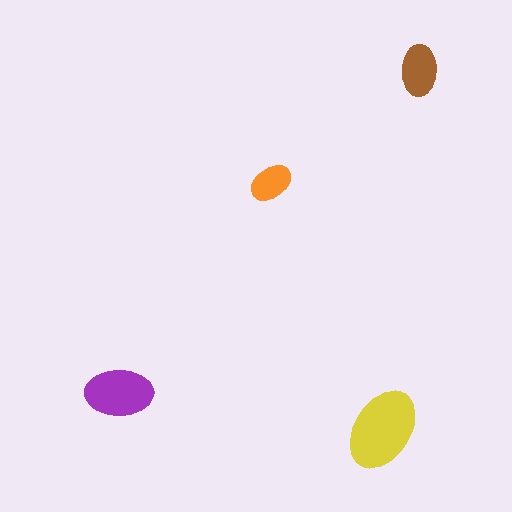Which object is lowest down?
The yellow ellipse is bottommost.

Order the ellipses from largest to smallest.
the yellow one, the purple one, the brown one, the orange one.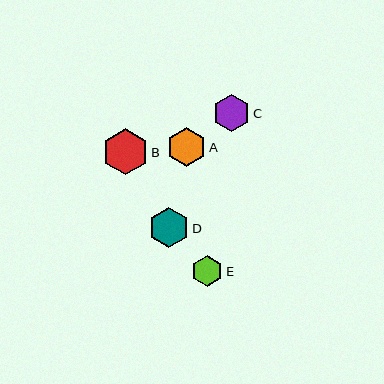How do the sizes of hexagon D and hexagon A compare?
Hexagon D and hexagon A are approximately the same size.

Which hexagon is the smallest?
Hexagon E is the smallest with a size of approximately 31 pixels.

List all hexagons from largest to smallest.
From largest to smallest: B, D, A, C, E.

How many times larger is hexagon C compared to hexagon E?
Hexagon C is approximately 1.2 times the size of hexagon E.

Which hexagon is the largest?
Hexagon B is the largest with a size of approximately 46 pixels.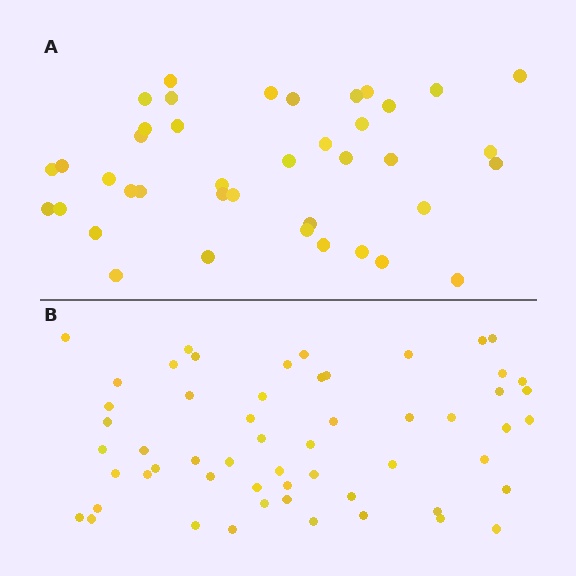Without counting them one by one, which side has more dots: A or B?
Region B (the bottom region) has more dots.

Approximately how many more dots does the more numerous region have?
Region B has approximately 15 more dots than region A.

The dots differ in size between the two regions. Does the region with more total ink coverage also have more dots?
No. Region A has more total ink coverage because its dots are larger, but region B actually contains more individual dots. Total area can be misleading — the number of items is what matters here.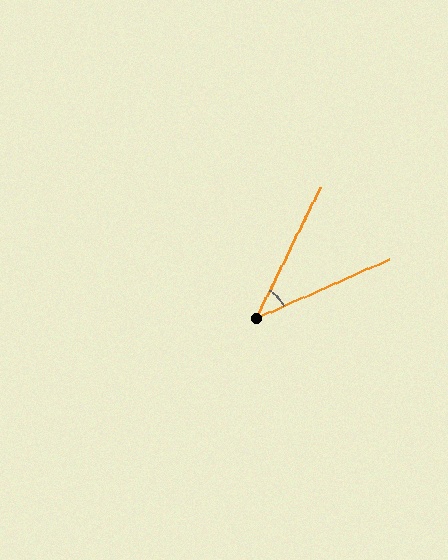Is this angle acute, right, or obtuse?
It is acute.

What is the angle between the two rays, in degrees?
Approximately 40 degrees.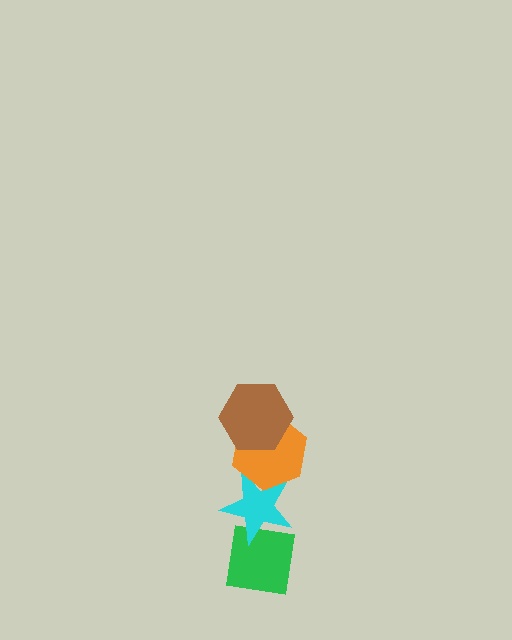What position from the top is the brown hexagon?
The brown hexagon is 1st from the top.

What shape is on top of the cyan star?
The orange hexagon is on top of the cyan star.